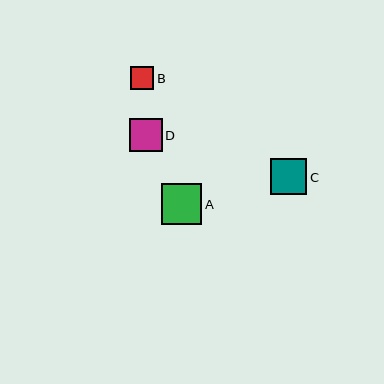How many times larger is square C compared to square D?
Square C is approximately 1.1 times the size of square D.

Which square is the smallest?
Square B is the smallest with a size of approximately 24 pixels.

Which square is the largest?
Square A is the largest with a size of approximately 40 pixels.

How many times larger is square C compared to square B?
Square C is approximately 1.5 times the size of square B.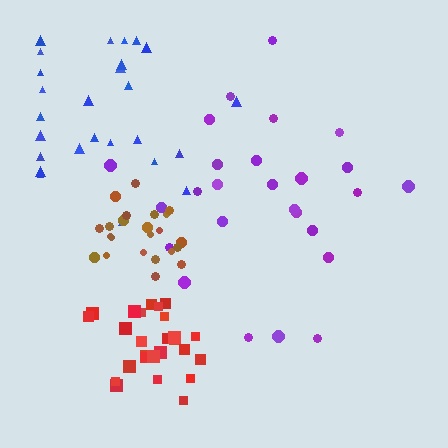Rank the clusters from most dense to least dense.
brown, red, blue, purple.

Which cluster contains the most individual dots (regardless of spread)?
Blue (27).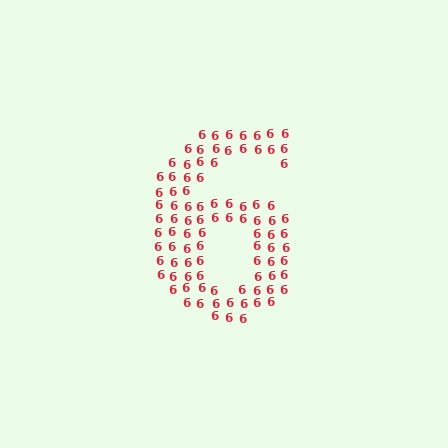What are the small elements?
The small elements are digit 6's.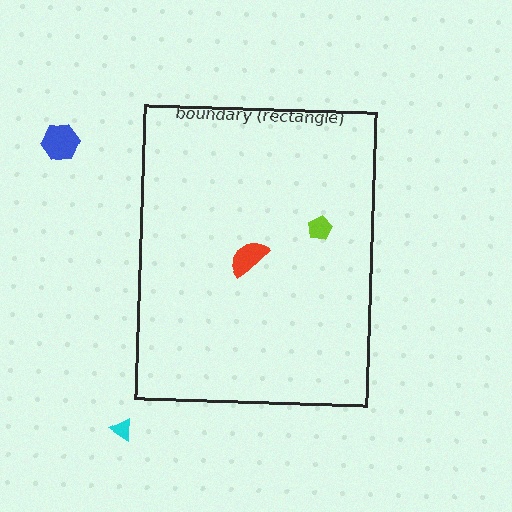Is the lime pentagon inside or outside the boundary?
Inside.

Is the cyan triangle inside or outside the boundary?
Outside.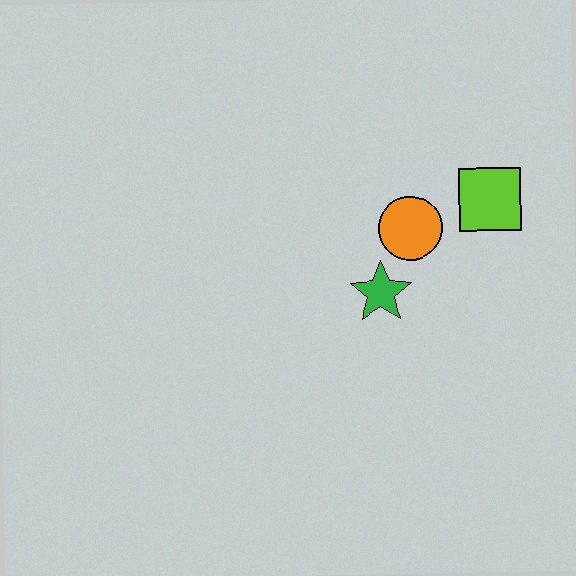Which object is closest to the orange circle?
The green star is closest to the orange circle.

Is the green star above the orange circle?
No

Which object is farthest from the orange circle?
The lime square is farthest from the orange circle.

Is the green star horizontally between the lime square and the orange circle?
No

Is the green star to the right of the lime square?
No